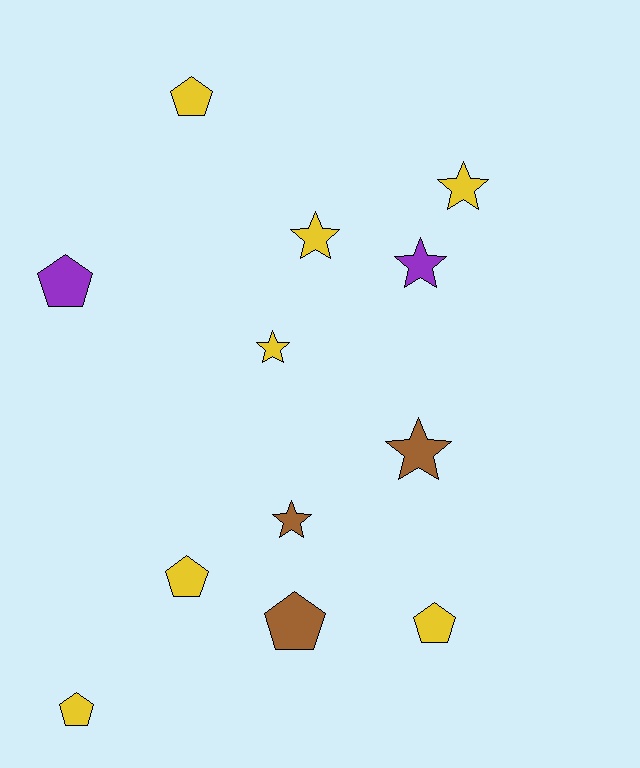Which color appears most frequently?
Yellow, with 7 objects.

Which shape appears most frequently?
Star, with 6 objects.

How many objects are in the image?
There are 12 objects.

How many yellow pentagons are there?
There are 4 yellow pentagons.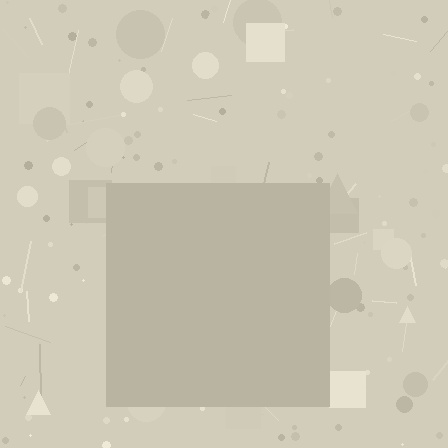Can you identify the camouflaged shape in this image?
The camouflaged shape is a square.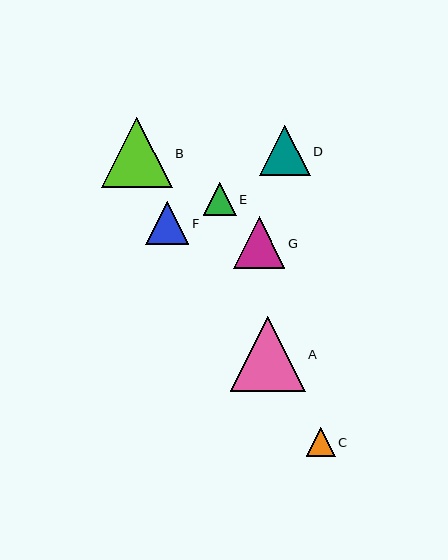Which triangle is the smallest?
Triangle C is the smallest with a size of approximately 29 pixels.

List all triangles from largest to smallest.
From largest to smallest: A, B, G, D, F, E, C.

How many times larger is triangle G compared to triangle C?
Triangle G is approximately 1.8 times the size of triangle C.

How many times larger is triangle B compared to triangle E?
Triangle B is approximately 2.1 times the size of triangle E.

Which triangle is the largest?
Triangle A is the largest with a size of approximately 75 pixels.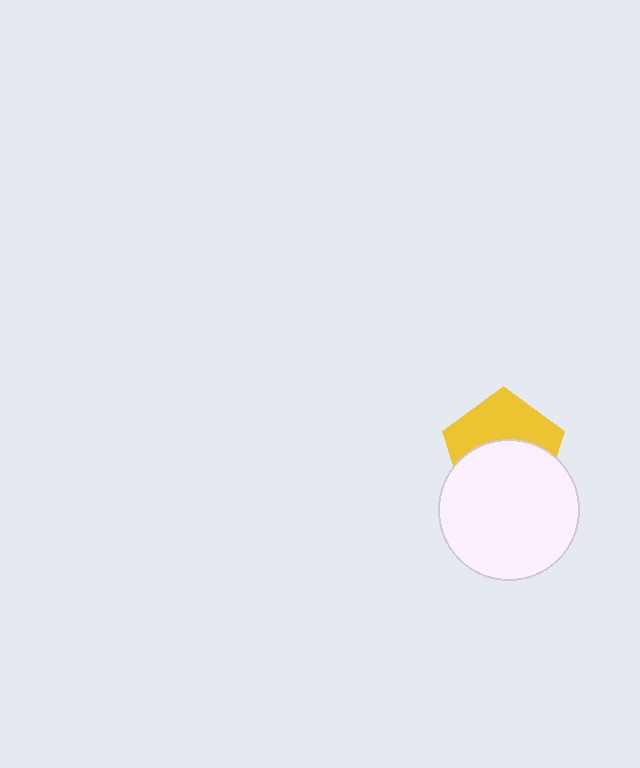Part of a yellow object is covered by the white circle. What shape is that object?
It is a pentagon.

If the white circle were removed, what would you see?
You would see the complete yellow pentagon.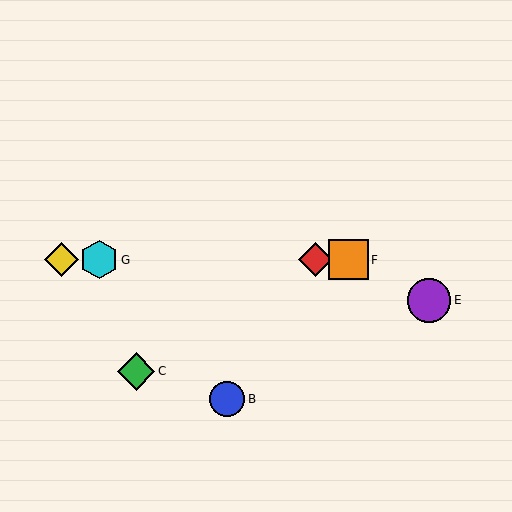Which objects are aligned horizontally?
Objects A, D, F, G are aligned horizontally.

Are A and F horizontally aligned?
Yes, both are at y≈260.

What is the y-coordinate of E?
Object E is at y≈300.